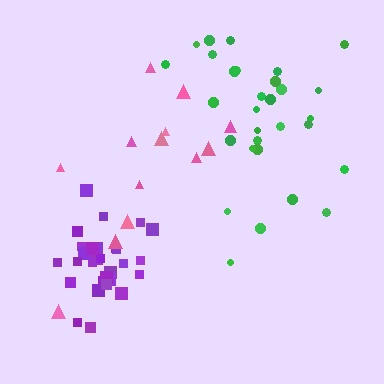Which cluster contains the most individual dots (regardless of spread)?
Green (30).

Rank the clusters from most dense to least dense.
purple, green, pink.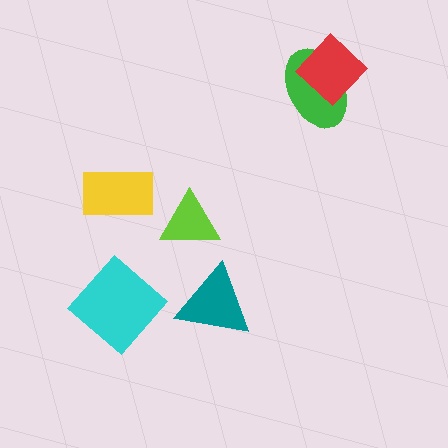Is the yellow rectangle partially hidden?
No, no other shape covers it.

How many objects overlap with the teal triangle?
0 objects overlap with the teal triangle.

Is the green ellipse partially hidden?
Yes, it is partially covered by another shape.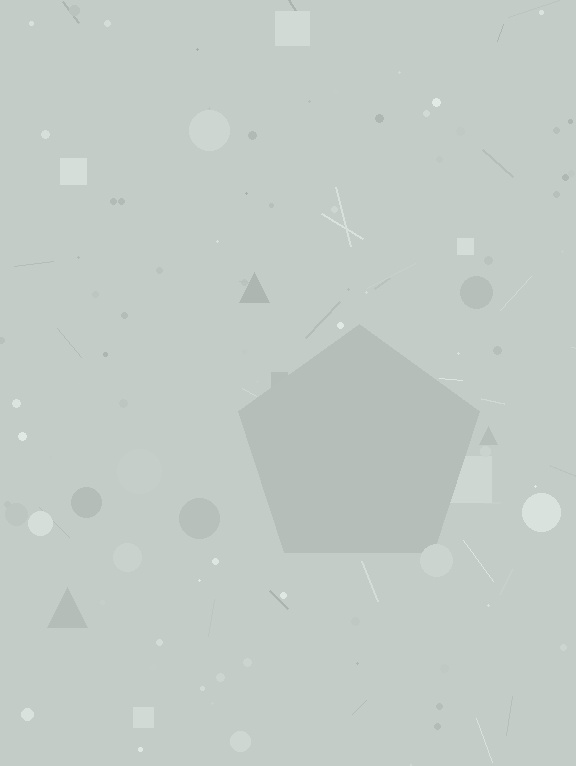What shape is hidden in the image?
A pentagon is hidden in the image.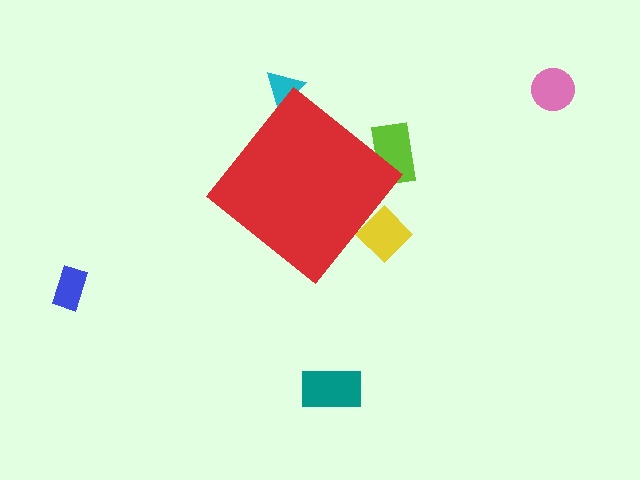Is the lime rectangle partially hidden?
Yes, the lime rectangle is partially hidden behind the red diamond.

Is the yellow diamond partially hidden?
Yes, the yellow diamond is partially hidden behind the red diamond.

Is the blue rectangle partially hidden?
No, the blue rectangle is fully visible.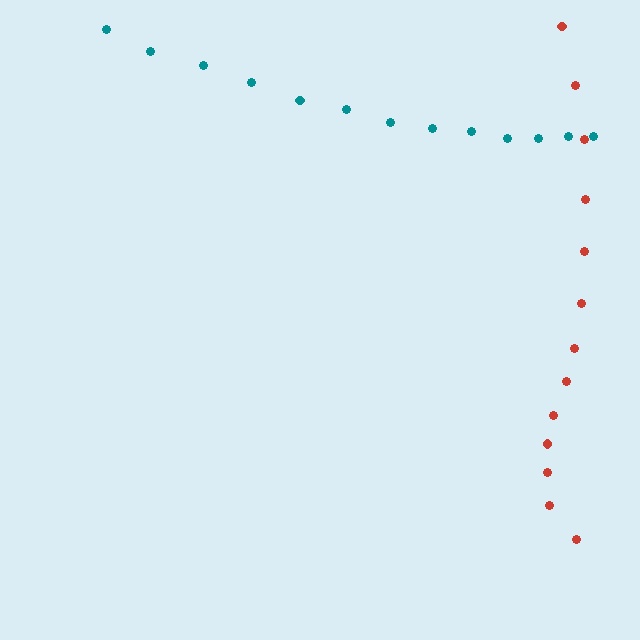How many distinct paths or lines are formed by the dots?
There are 2 distinct paths.